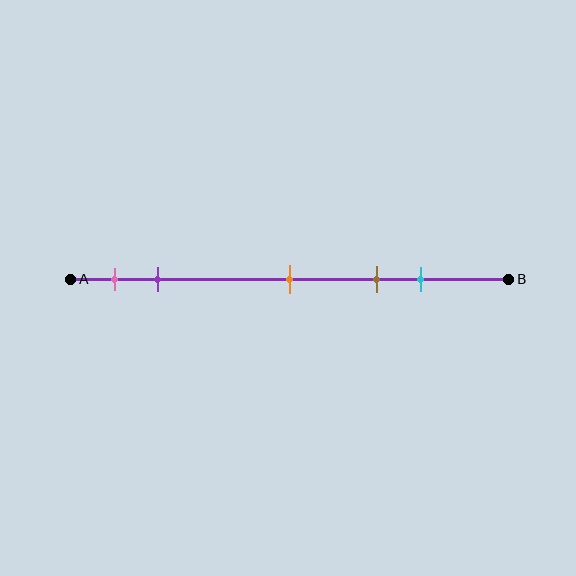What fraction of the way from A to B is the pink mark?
The pink mark is approximately 10% (0.1) of the way from A to B.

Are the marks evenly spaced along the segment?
No, the marks are not evenly spaced.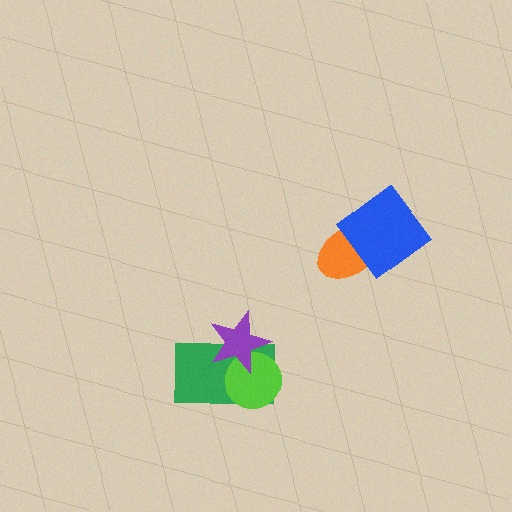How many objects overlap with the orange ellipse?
1 object overlaps with the orange ellipse.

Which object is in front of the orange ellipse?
The blue diamond is in front of the orange ellipse.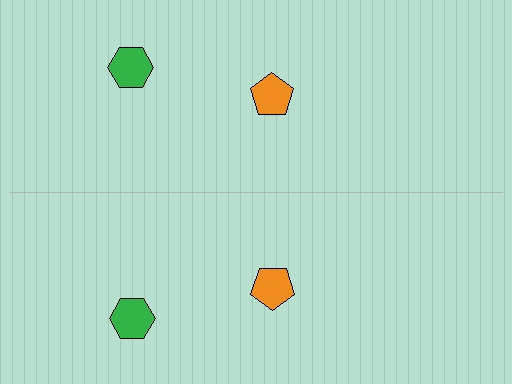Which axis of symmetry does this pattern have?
The pattern has a horizontal axis of symmetry running through the center of the image.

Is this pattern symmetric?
Yes, this pattern has bilateral (reflection) symmetry.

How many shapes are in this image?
There are 4 shapes in this image.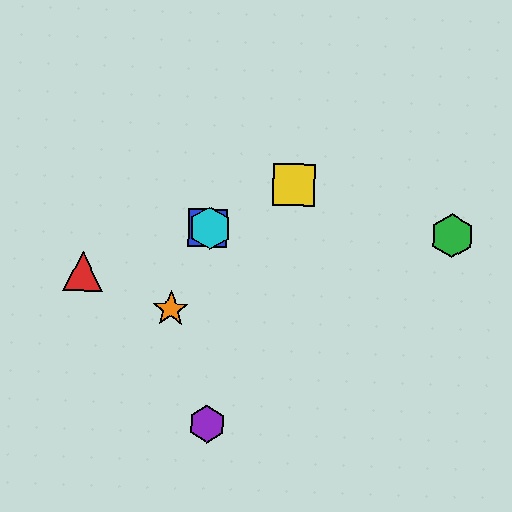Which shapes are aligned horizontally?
The blue square, the green hexagon, the cyan hexagon are aligned horizontally.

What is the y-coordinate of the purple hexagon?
The purple hexagon is at y≈424.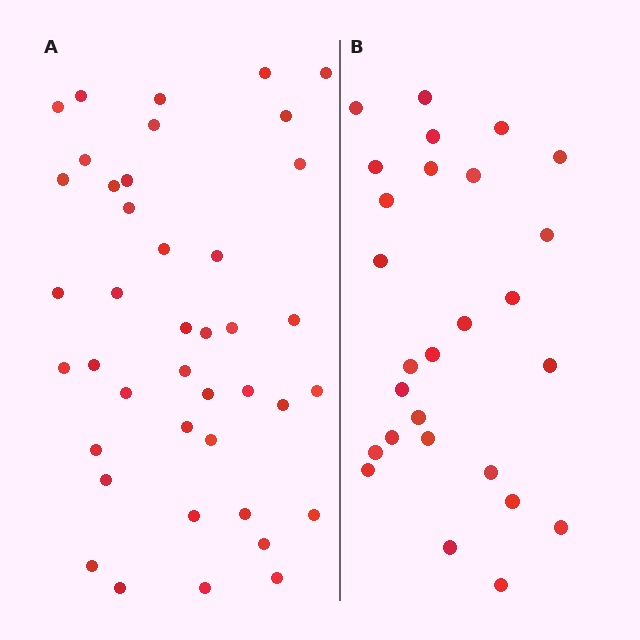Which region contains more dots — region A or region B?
Region A (the left region) has more dots.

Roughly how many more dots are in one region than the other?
Region A has approximately 15 more dots than region B.